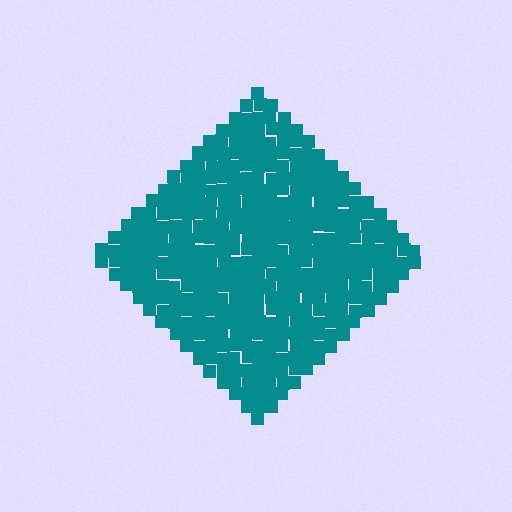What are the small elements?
The small elements are squares.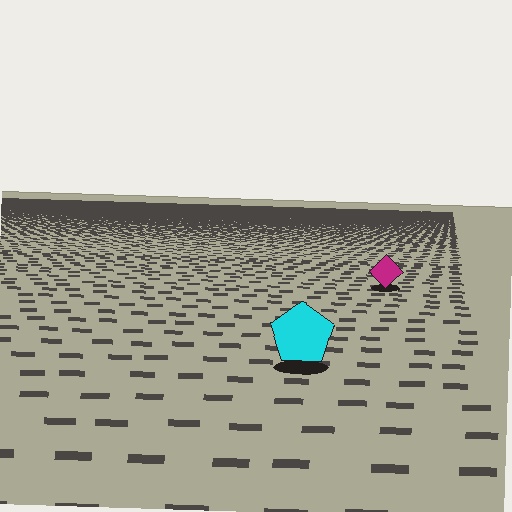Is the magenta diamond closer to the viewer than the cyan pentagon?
No. The cyan pentagon is closer — you can tell from the texture gradient: the ground texture is coarser near it.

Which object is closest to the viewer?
The cyan pentagon is closest. The texture marks near it are larger and more spread out.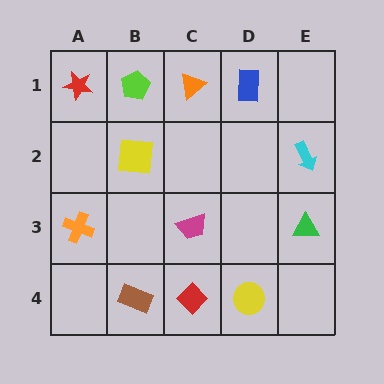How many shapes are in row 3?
3 shapes.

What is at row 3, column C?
A magenta trapezoid.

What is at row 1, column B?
A lime pentagon.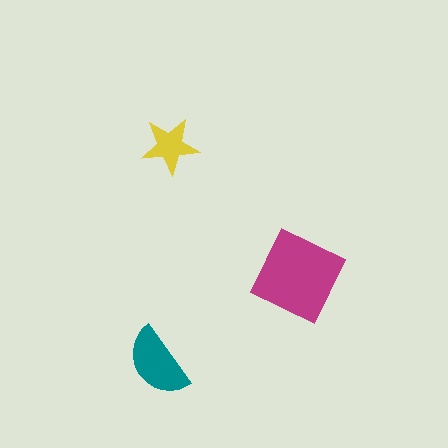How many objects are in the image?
There are 3 objects in the image.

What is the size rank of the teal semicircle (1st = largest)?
2nd.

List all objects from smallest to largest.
The yellow star, the teal semicircle, the magenta diamond.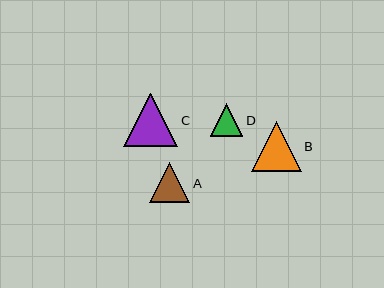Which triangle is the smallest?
Triangle D is the smallest with a size of approximately 32 pixels.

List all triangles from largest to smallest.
From largest to smallest: C, B, A, D.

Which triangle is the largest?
Triangle C is the largest with a size of approximately 54 pixels.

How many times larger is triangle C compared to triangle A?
Triangle C is approximately 1.3 times the size of triangle A.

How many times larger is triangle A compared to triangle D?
Triangle A is approximately 1.2 times the size of triangle D.